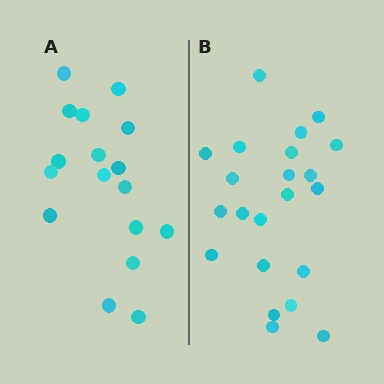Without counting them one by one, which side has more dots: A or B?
Region B (the right region) has more dots.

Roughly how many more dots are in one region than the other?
Region B has about 5 more dots than region A.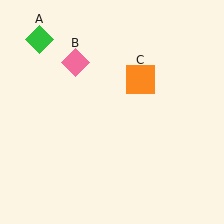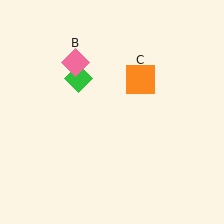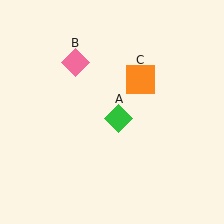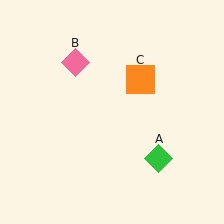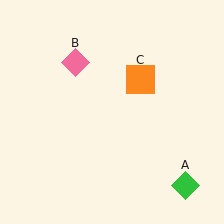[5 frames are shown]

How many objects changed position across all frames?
1 object changed position: green diamond (object A).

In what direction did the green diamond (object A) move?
The green diamond (object A) moved down and to the right.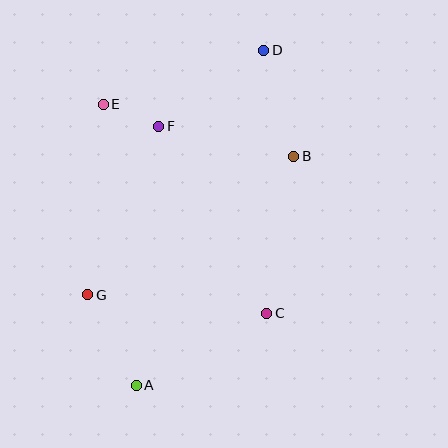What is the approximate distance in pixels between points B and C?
The distance between B and C is approximately 159 pixels.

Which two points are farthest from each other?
Points A and D are farthest from each other.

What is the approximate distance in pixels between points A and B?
The distance between A and B is approximately 278 pixels.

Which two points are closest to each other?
Points E and F are closest to each other.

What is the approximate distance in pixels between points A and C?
The distance between A and C is approximately 149 pixels.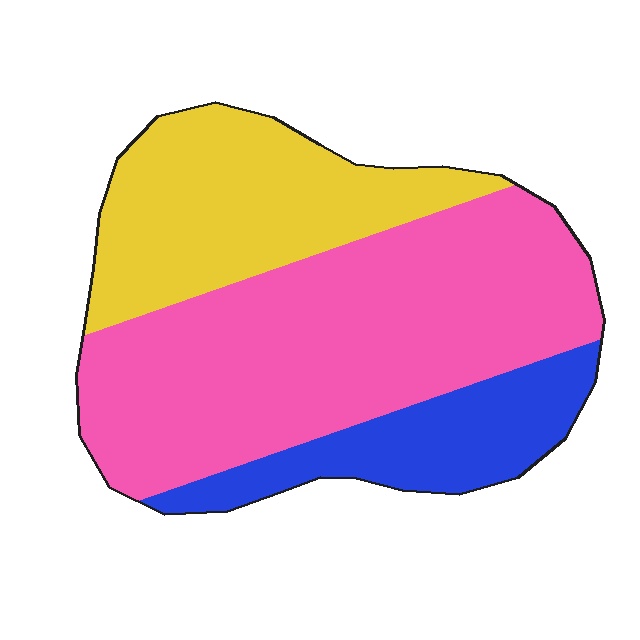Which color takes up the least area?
Blue, at roughly 20%.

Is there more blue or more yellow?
Yellow.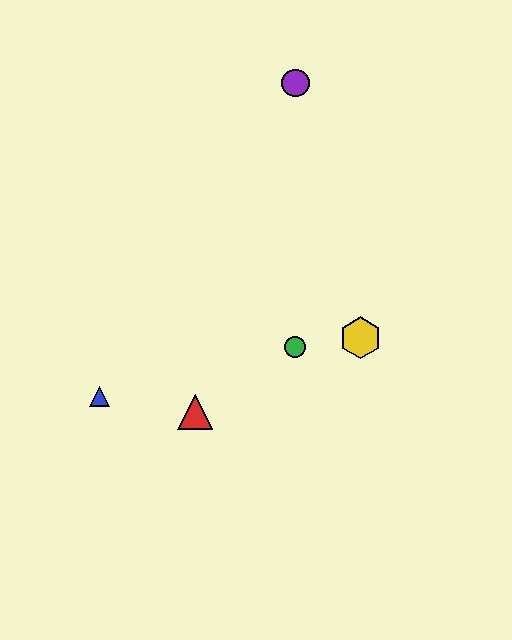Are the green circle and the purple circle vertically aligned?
Yes, both are at x≈295.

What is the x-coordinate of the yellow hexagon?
The yellow hexagon is at x≈360.